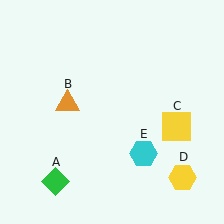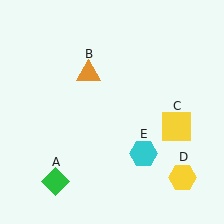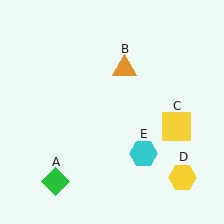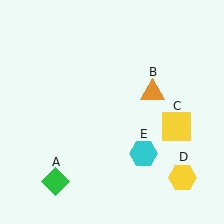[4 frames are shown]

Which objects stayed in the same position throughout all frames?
Green diamond (object A) and yellow square (object C) and yellow hexagon (object D) and cyan hexagon (object E) remained stationary.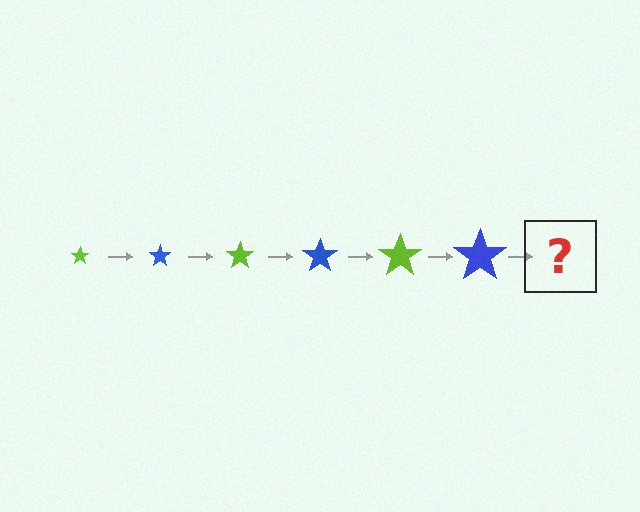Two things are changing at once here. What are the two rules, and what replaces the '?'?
The two rules are that the star grows larger each step and the color cycles through lime and blue. The '?' should be a lime star, larger than the previous one.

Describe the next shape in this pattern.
It should be a lime star, larger than the previous one.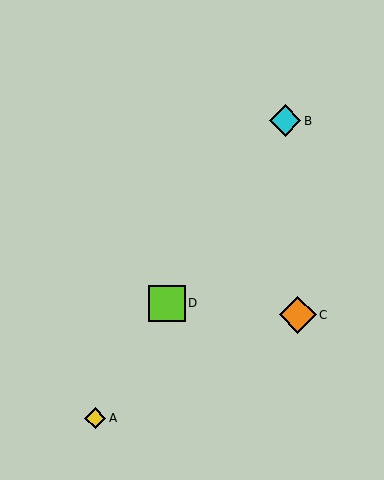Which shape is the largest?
The orange diamond (labeled C) is the largest.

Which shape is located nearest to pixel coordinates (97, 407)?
The yellow diamond (labeled A) at (95, 418) is nearest to that location.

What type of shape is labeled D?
Shape D is a lime square.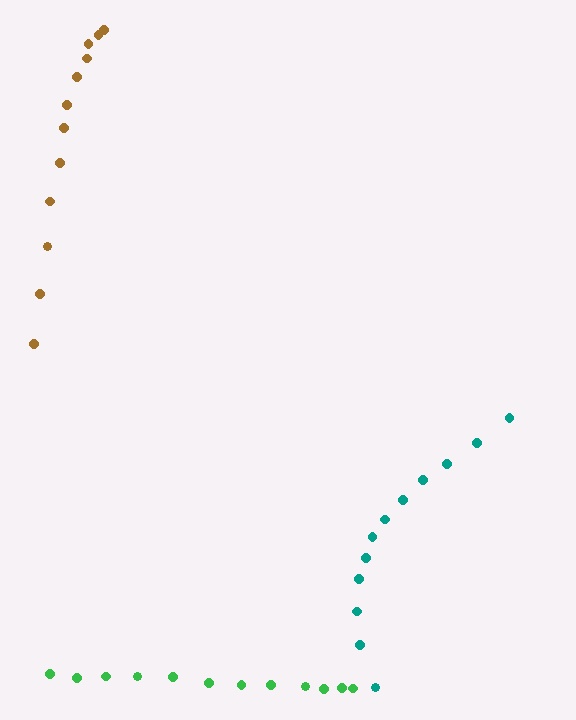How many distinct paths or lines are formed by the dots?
There are 3 distinct paths.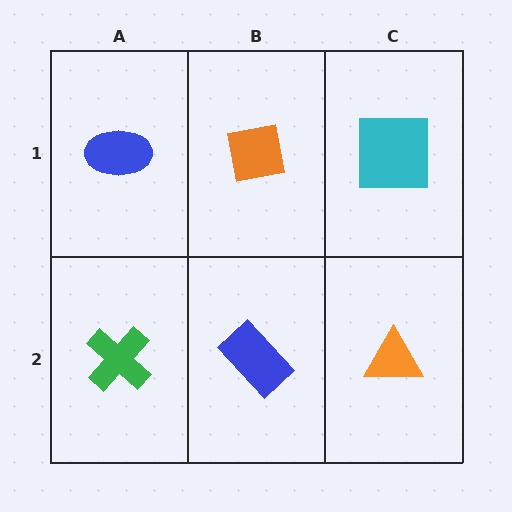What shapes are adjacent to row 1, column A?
A green cross (row 2, column A), an orange square (row 1, column B).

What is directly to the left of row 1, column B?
A blue ellipse.